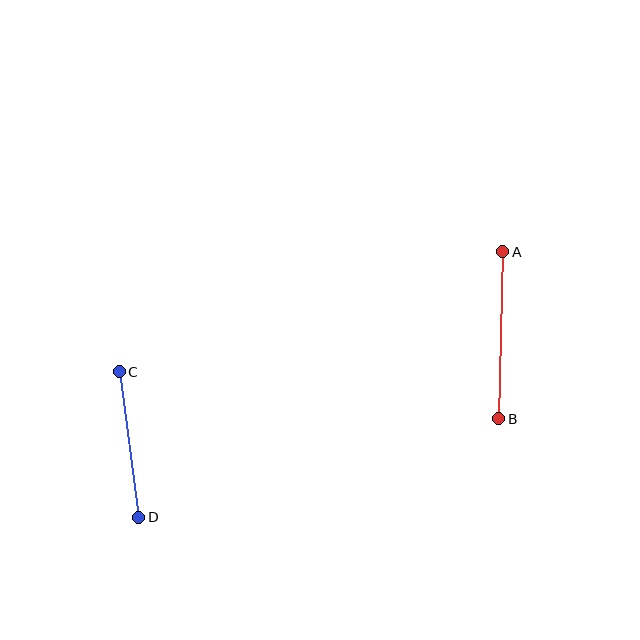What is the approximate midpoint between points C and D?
The midpoint is at approximately (129, 445) pixels.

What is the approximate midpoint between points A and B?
The midpoint is at approximately (501, 335) pixels.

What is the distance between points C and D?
The distance is approximately 147 pixels.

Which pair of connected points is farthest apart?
Points A and B are farthest apart.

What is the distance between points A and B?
The distance is approximately 167 pixels.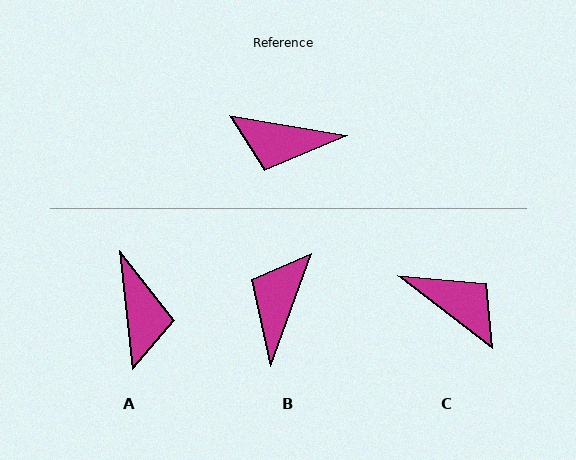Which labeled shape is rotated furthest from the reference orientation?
C, about 152 degrees away.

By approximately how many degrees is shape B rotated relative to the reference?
Approximately 100 degrees clockwise.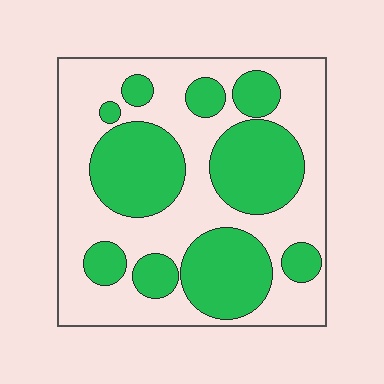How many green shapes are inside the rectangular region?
10.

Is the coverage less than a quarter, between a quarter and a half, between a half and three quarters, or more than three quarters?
Between a quarter and a half.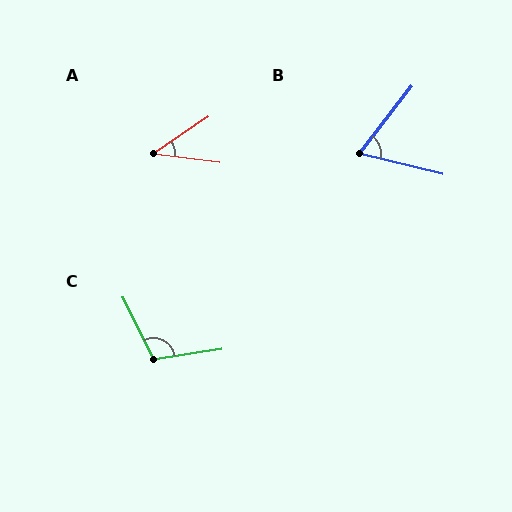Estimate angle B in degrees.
Approximately 66 degrees.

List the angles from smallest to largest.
A (41°), B (66°), C (107°).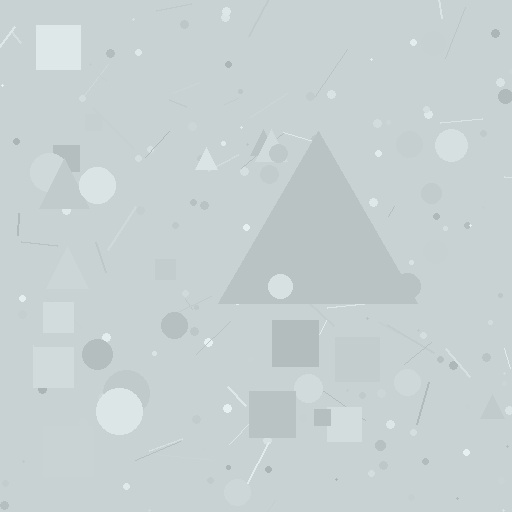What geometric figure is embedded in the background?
A triangle is embedded in the background.